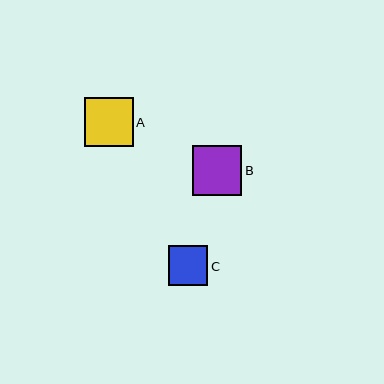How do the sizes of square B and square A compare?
Square B and square A are approximately the same size.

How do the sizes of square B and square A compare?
Square B and square A are approximately the same size.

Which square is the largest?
Square B is the largest with a size of approximately 50 pixels.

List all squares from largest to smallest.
From largest to smallest: B, A, C.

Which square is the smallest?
Square C is the smallest with a size of approximately 40 pixels.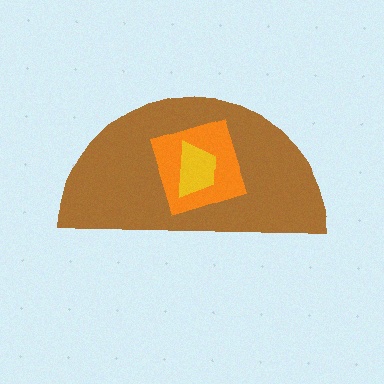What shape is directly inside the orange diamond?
The yellow trapezoid.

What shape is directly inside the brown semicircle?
The orange diamond.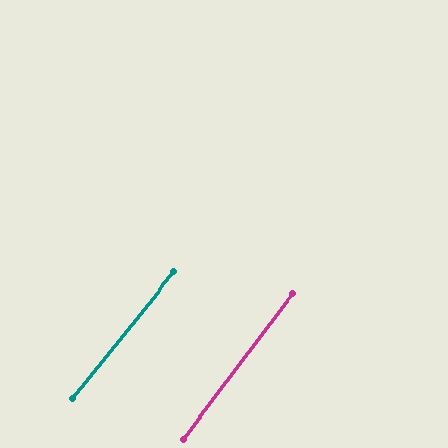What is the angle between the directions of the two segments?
Approximately 2 degrees.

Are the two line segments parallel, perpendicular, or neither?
Parallel — their directions differ by only 1.6°.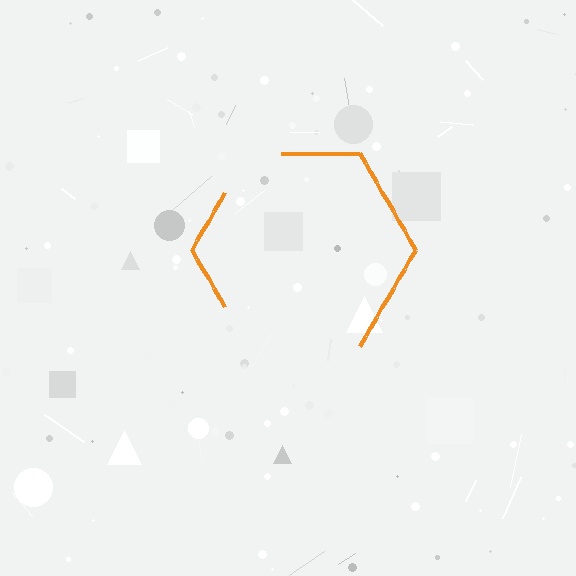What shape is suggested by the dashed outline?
The dashed outline suggests a hexagon.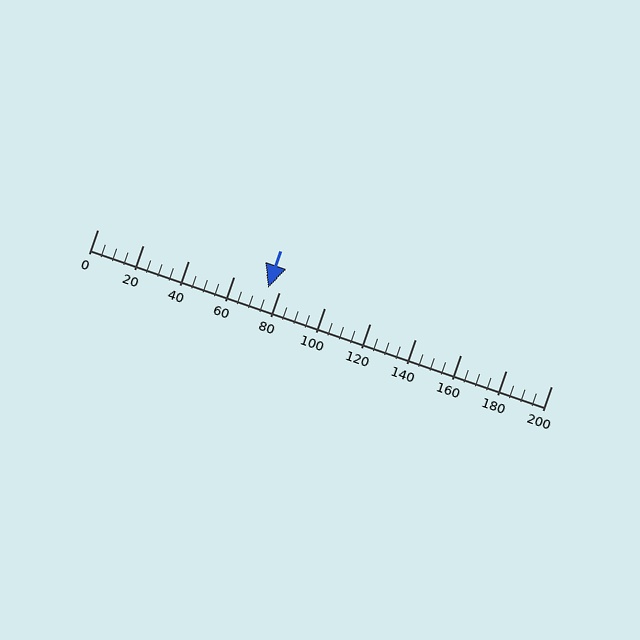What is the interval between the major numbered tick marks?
The major tick marks are spaced 20 units apart.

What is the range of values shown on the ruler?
The ruler shows values from 0 to 200.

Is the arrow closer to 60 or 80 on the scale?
The arrow is closer to 80.